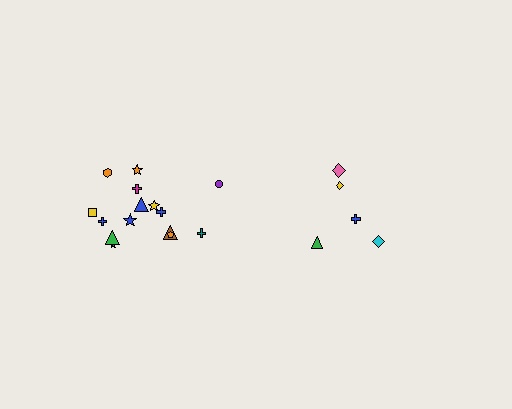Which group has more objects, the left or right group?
The left group.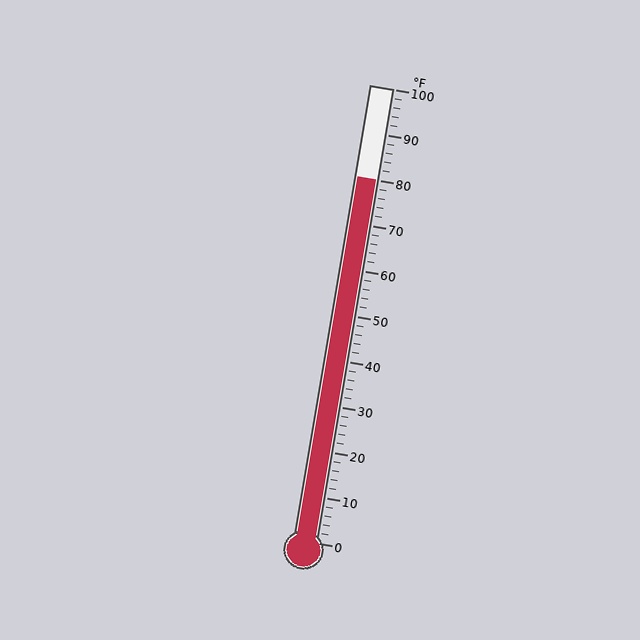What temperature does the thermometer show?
The thermometer shows approximately 80°F.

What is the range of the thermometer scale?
The thermometer scale ranges from 0°F to 100°F.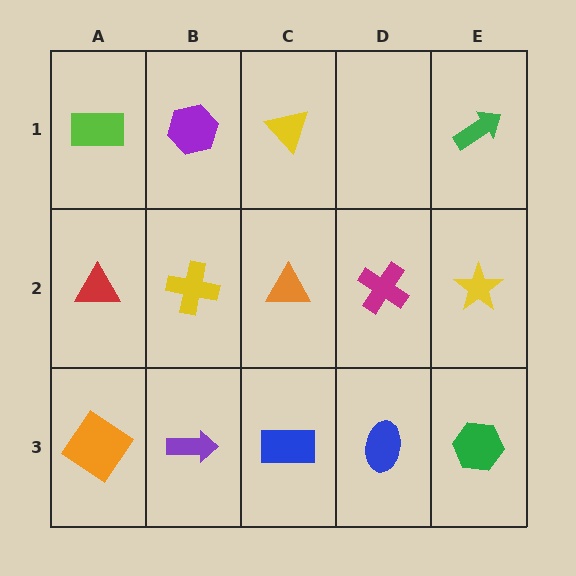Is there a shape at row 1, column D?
No, that cell is empty.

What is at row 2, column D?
A magenta cross.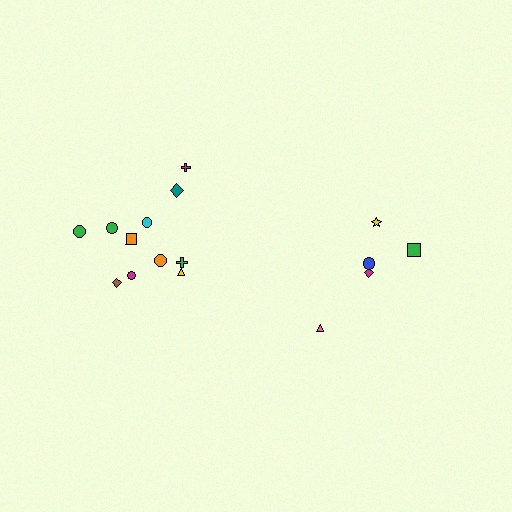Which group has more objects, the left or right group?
The left group.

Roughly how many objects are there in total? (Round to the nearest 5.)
Roughly 15 objects in total.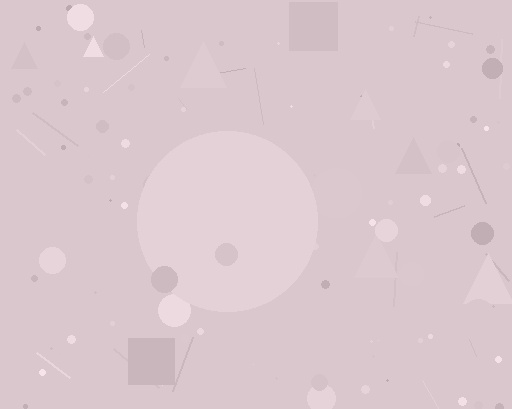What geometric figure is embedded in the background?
A circle is embedded in the background.